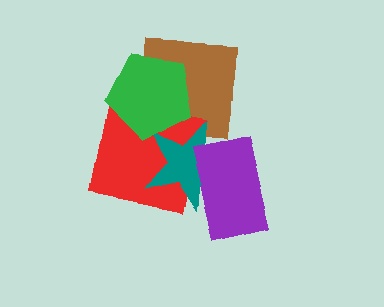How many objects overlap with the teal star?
4 objects overlap with the teal star.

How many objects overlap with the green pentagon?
3 objects overlap with the green pentagon.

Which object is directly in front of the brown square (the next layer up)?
The red square is directly in front of the brown square.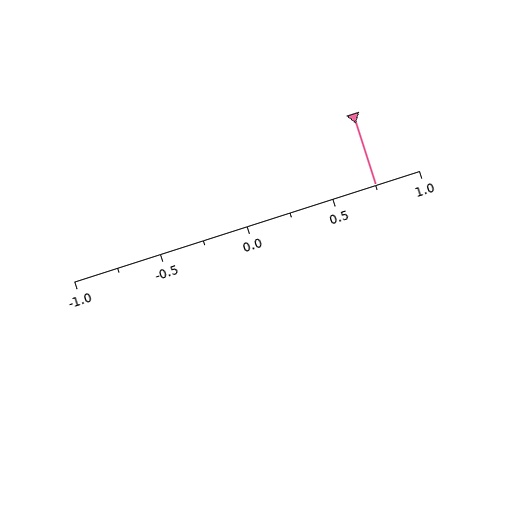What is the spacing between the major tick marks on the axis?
The major ticks are spaced 0.5 apart.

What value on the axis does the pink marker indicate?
The marker indicates approximately 0.75.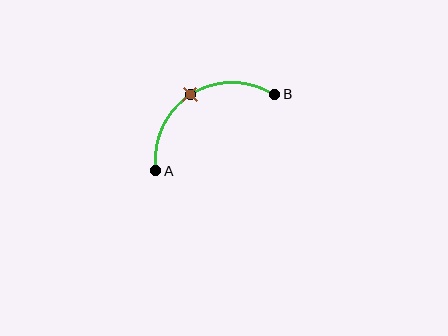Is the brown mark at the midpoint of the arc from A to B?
Yes. The brown mark lies on the arc at equal arc-length from both A and B — it is the arc midpoint.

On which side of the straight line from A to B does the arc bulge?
The arc bulges above the straight line connecting A and B.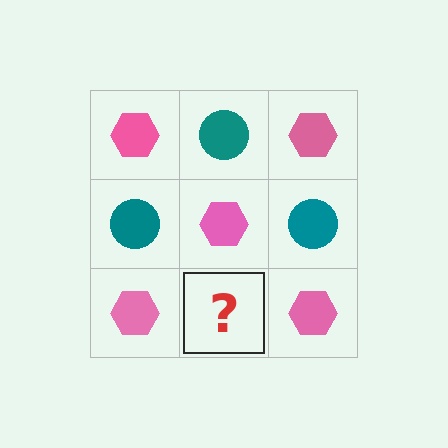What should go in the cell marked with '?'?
The missing cell should contain a teal circle.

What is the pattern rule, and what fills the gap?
The rule is that it alternates pink hexagon and teal circle in a checkerboard pattern. The gap should be filled with a teal circle.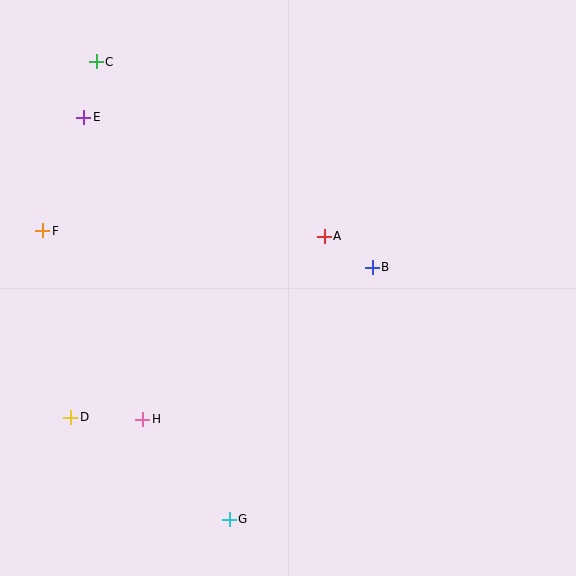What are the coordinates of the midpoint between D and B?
The midpoint between D and B is at (222, 342).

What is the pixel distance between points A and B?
The distance between A and B is 57 pixels.